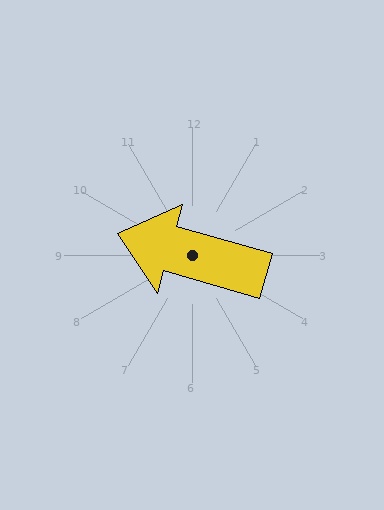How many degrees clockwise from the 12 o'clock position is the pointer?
Approximately 286 degrees.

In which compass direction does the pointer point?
West.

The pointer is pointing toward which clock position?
Roughly 10 o'clock.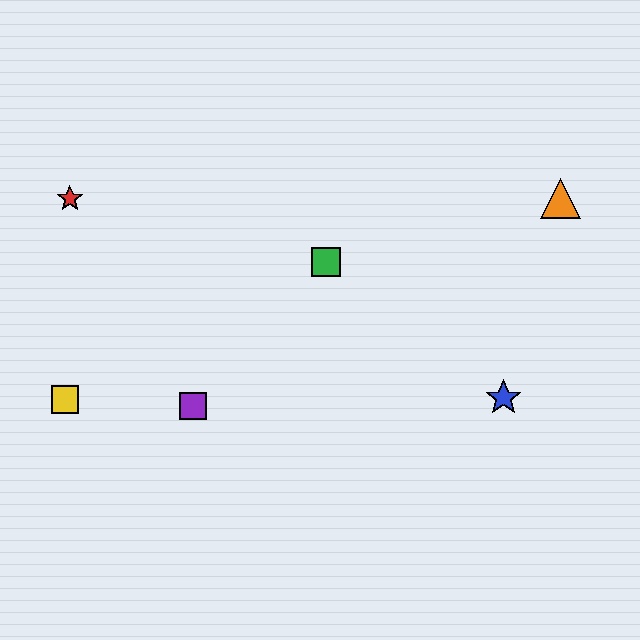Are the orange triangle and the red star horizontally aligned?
Yes, both are at y≈199.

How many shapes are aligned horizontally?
2 shapes (the red star, the orange triangle) are aligned horizontally.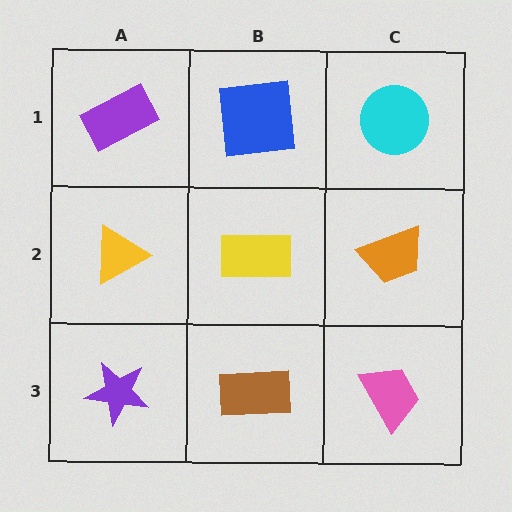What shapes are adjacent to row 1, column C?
An orange trapezoid (row 2, column C), a blue square (row 1, column B).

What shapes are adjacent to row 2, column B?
A blue square (row 1, column B), a brown rectangle (row 3, column B), a yellow triangle (row 2, column A), an orange trapezoid (row 2, column C).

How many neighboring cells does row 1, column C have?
2.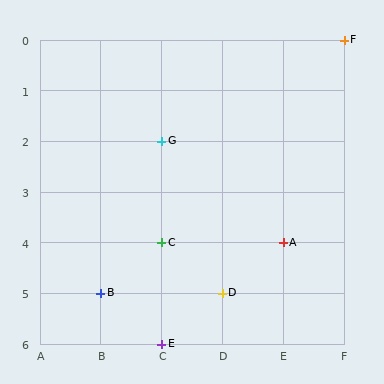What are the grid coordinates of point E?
Point E is at grid coordinates (C, 6).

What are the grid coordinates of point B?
Point B is at grid coordinates (B, 5).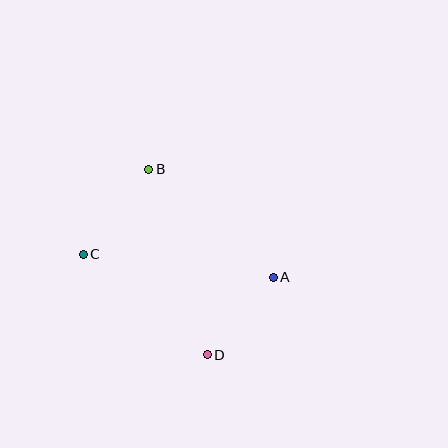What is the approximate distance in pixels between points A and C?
The distance between A and C is approximately 191 pixels.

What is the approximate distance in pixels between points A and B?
The distance between A and B is approximately 165 pixels.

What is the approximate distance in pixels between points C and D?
The distance between C and D is approximately 160 pixels.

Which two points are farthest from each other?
Points B and D are farthest from each other.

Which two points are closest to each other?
Points A and D are closest to each other.